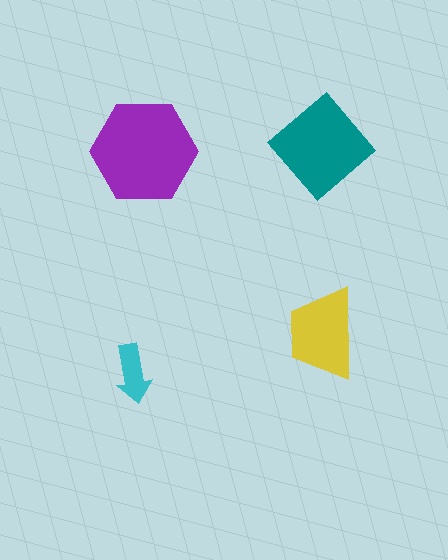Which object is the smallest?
The cyan arrow.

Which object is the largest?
The purple hexagon.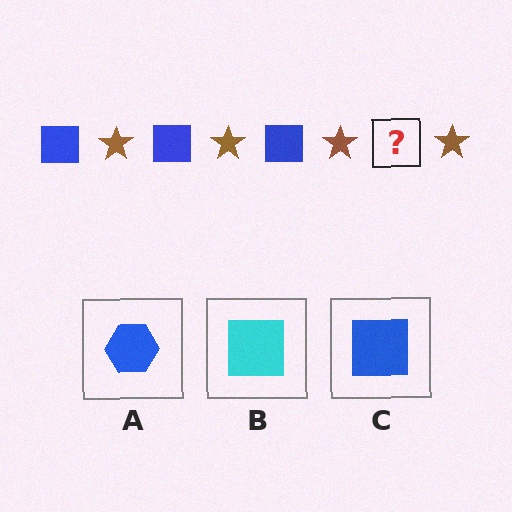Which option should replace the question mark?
Option C.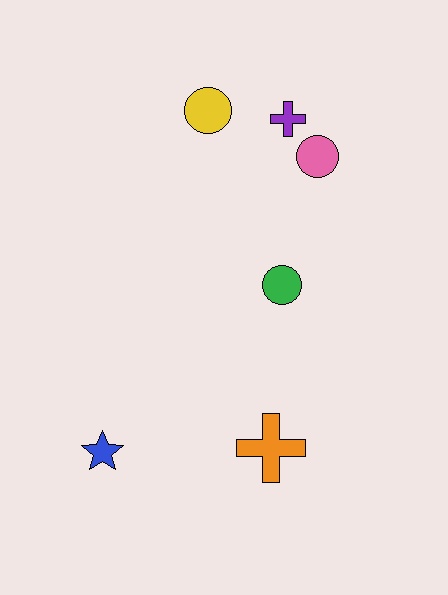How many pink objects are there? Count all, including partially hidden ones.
There is 1 pink object.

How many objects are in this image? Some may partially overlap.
There are 6 objects.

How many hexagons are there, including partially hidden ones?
There are no hexagons.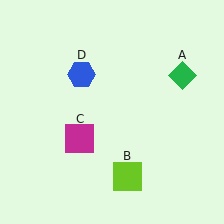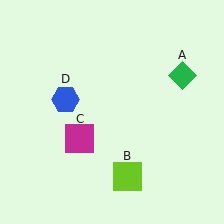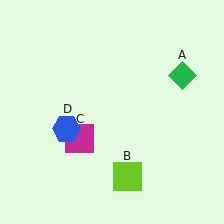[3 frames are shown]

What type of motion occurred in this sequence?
The blue hexagon (object D) rotated counterclockwise around the center of the scene.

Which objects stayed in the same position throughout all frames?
Green diamond (object A) and lime square (object B) and magenta square (object C) remained stationary.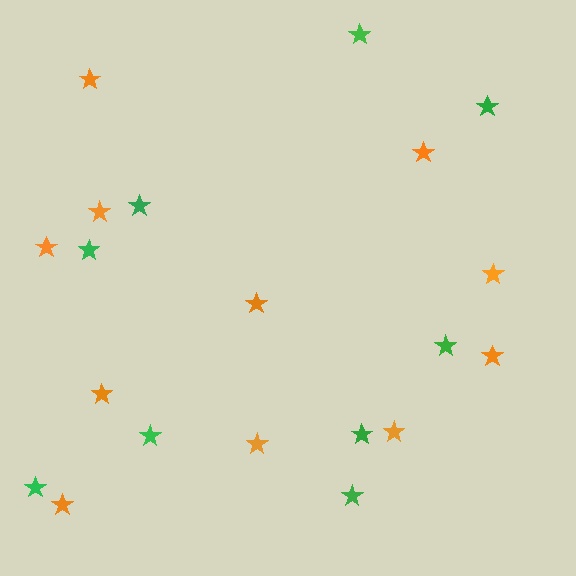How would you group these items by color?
There are 2 groups: one group of green stars (9) and one group of orange stars (11).